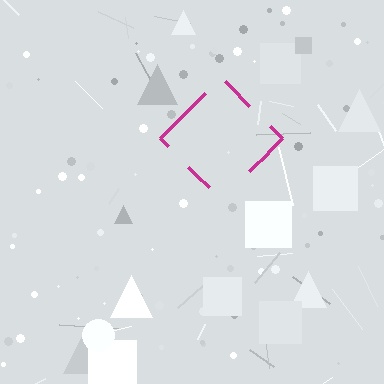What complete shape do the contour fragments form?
The contour fragments form a diamond.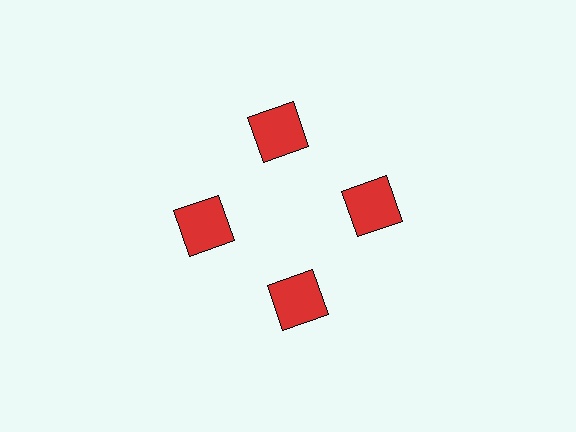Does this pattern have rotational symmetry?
Yes, this pattern has 4-fold rotational symmetry. It looks the same after rotating 90 degrees around the center.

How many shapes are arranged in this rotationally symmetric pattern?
There are 4 shapes, arranged in 4 groups of 1.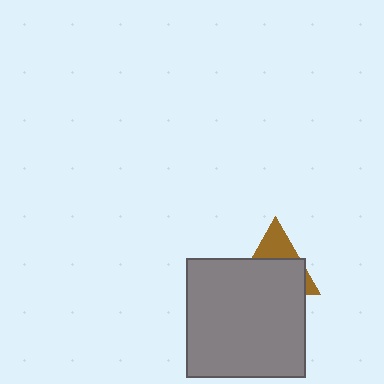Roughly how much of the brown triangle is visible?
A small part of it is visible (roughly 34%).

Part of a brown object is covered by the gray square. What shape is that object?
It is a triangle.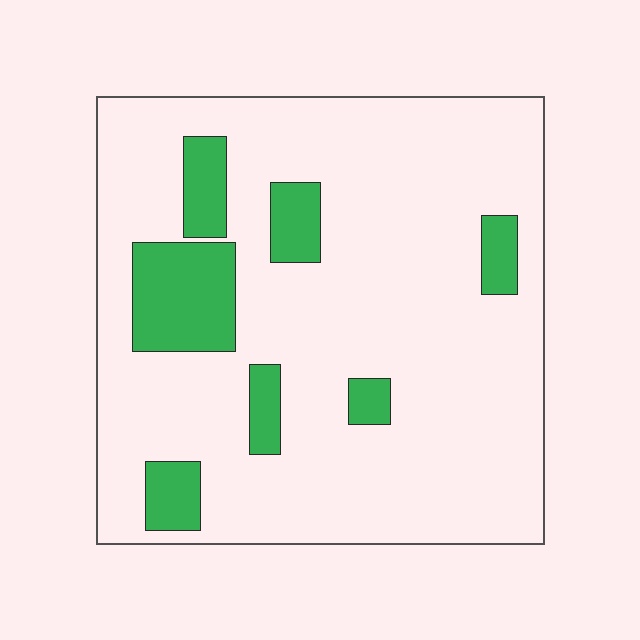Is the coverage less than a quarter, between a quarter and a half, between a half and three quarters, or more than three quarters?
Less than a quarter.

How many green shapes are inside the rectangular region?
7.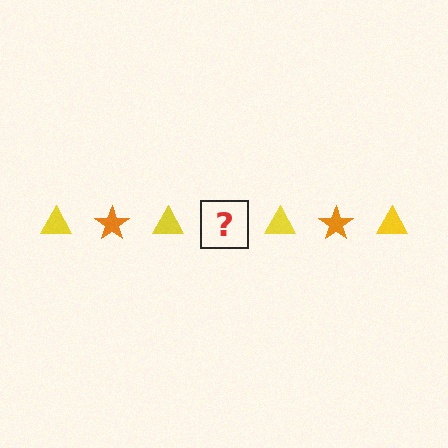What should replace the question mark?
The question mark should be replaced with an orange star.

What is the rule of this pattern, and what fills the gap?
The rule is that the pattern alternates between yellow triangle and orange star. The gap should be filled with an orange star.